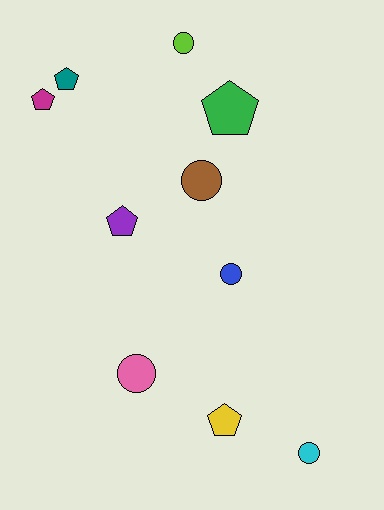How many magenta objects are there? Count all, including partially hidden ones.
There is 1 magenta object.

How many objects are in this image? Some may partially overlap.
There are 10 objects.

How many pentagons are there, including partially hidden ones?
There are 5 pentagons.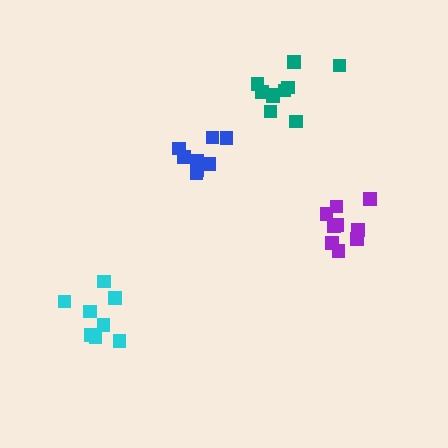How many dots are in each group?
Group 1: 8 dots, Group 2: 8 dots, Group 3: 10 dots, Group 4: 9 dots (35 total).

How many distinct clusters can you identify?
There are 4 distinct clusters.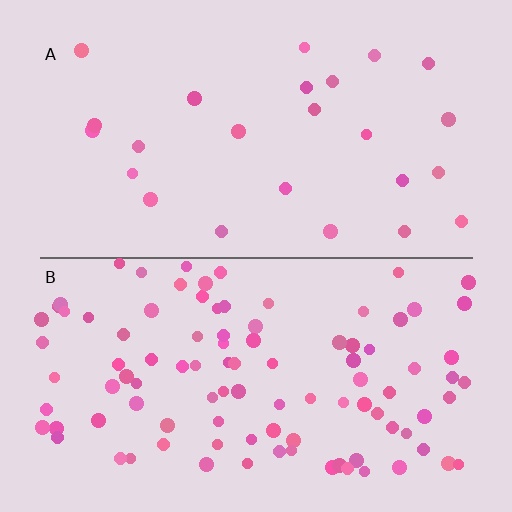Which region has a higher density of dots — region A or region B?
B (the bottom).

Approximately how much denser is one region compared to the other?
Approximately 4.0× — region B over region A.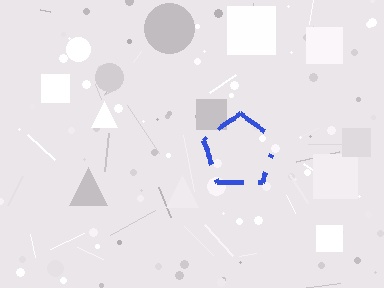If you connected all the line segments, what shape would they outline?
They would outline a pentagon.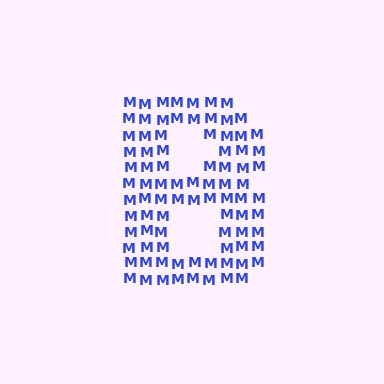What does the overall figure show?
The overall figure shows the letter B.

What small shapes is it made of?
It is made of small letter M's.